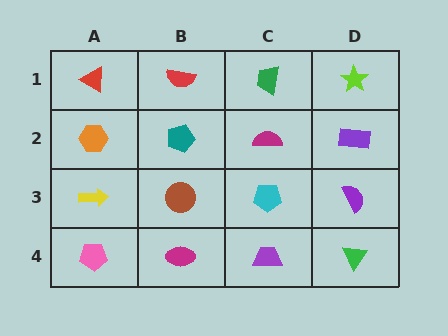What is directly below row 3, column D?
A green triangle.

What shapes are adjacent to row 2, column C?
A green trapezoid (row 1, column C), a cyan pentagon (row 3, column C), a teal pentagon (row 2, column B), a purple rectangle (row 2, column D).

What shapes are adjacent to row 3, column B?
A teal pentagon (row 2, column B), a magenta ellipse (row 4, column B), a yellow arrow (row 3, column A), a cyan pentagon (row 3, column C).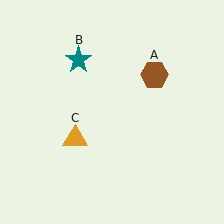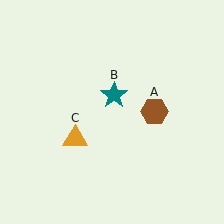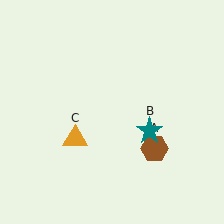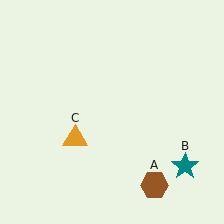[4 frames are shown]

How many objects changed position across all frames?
2 objects changed position: brown hexagon (object A), teal star (object B).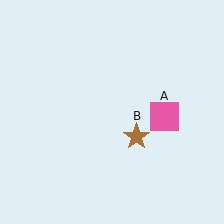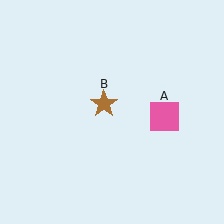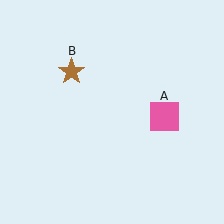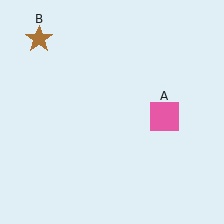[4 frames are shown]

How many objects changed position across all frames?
1 object changed position: brown star (object B).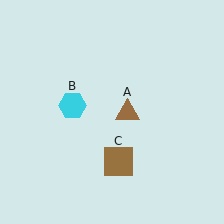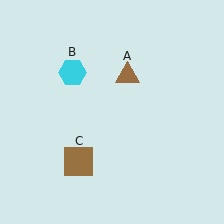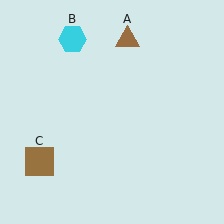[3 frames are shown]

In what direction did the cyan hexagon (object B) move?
The cyan hexagon (object B) moved up.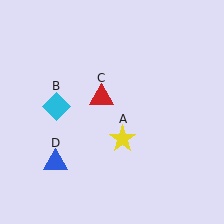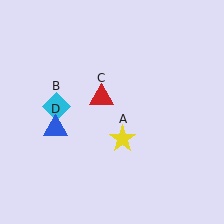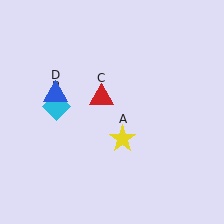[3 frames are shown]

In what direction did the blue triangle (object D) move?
The blue triangle (object D) moved up.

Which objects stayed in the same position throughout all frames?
Yellow star (object A) and cyan diamond (object B) and red triangle (object C) remained stationary.